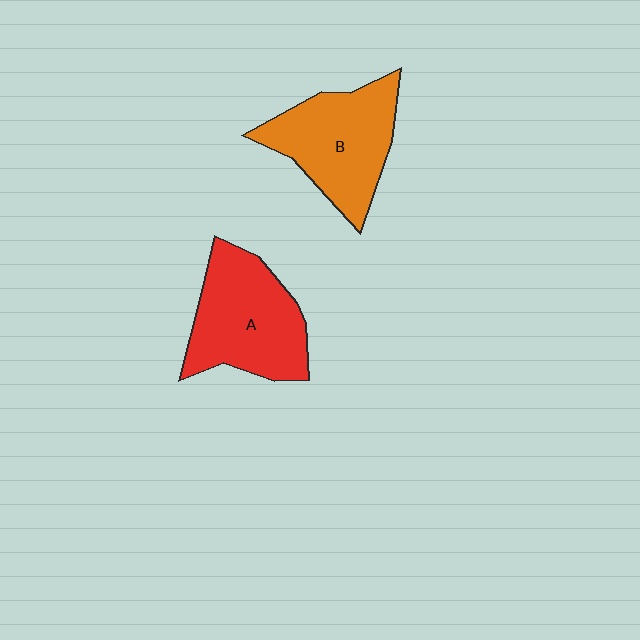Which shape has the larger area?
Shape A (red).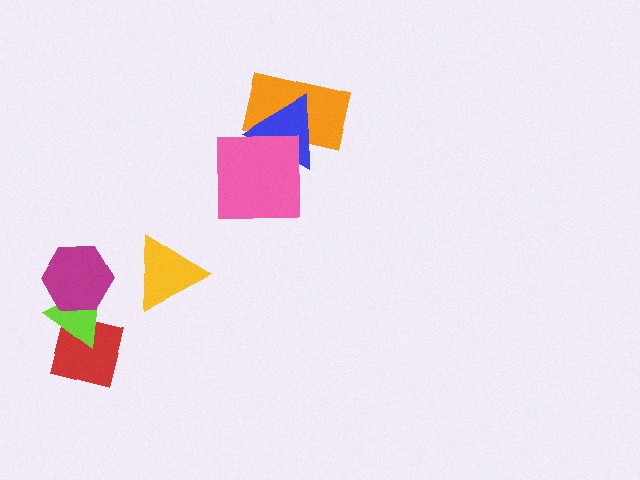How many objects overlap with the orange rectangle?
2 objects overlap with the orange rectangle.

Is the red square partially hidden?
Yes, it is partially covered by another shape.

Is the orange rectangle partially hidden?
Yes, it is partially covered by another shape.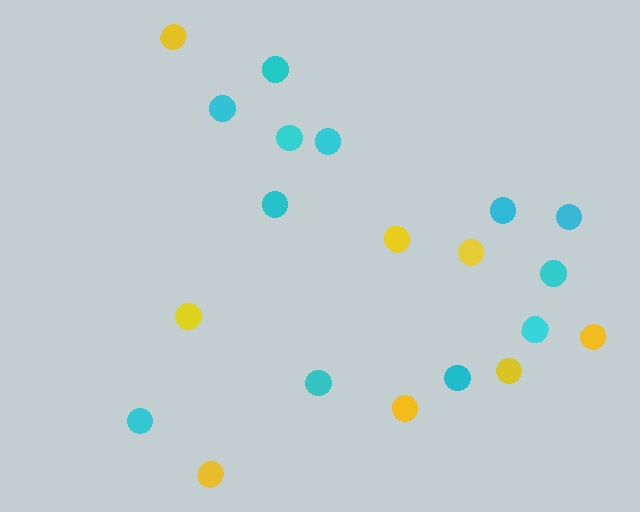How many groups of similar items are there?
There are 2 groups: one group of yellow circles (8) and one group of cyan circles (12).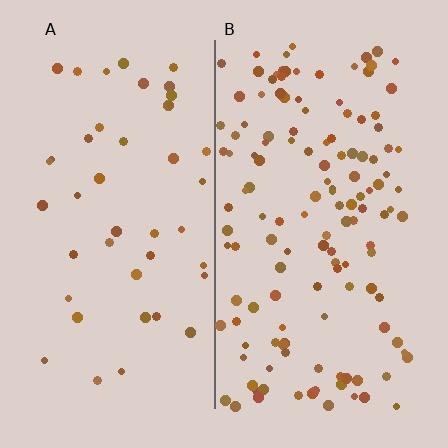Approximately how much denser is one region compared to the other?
Approximately 3.1× — region B over region A.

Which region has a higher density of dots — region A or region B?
B (the right).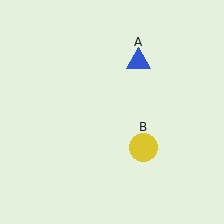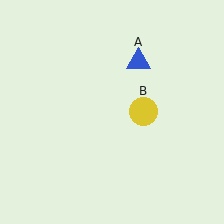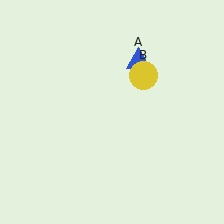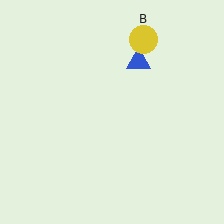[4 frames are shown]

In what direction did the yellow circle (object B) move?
The yellow circle (object B) moved up.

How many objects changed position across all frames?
1 object changed position: yellow circle (object B).